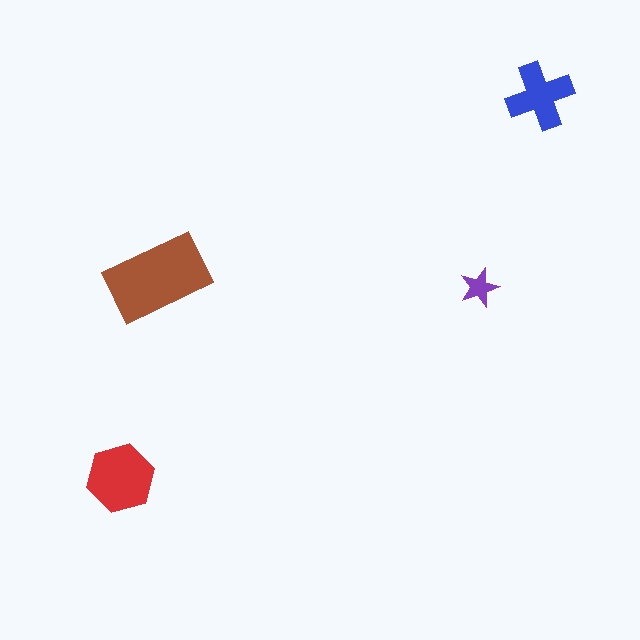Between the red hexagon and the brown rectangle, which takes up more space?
The brown rectangle.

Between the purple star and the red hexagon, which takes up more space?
The red hexagon.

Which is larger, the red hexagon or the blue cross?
The red hexagon.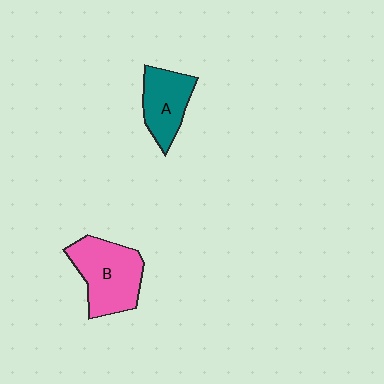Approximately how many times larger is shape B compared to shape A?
Approximately 1.4 times.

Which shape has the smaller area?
Shape A (teal).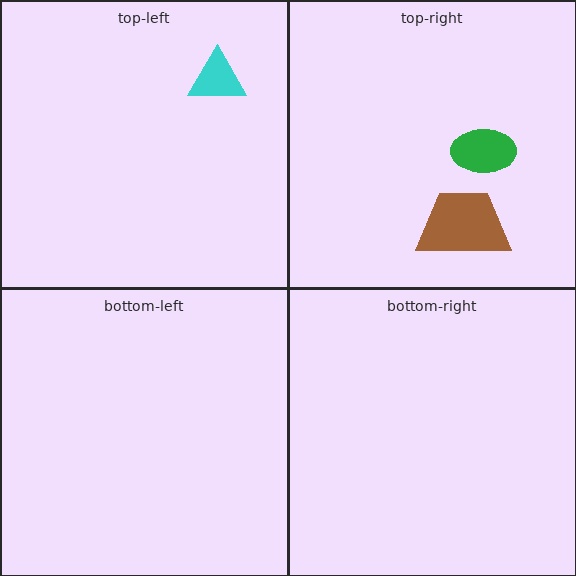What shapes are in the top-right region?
The brown trapezoid, the green ellipse.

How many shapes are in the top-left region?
1.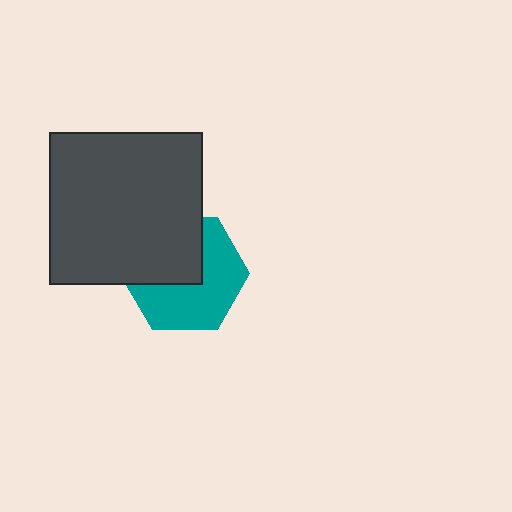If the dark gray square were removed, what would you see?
You would see the complete teal hexagon.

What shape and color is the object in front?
The object in front is a dark gray square.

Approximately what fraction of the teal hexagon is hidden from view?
Roughly 43% of the teal hexagon is hidden behind the dark gray square.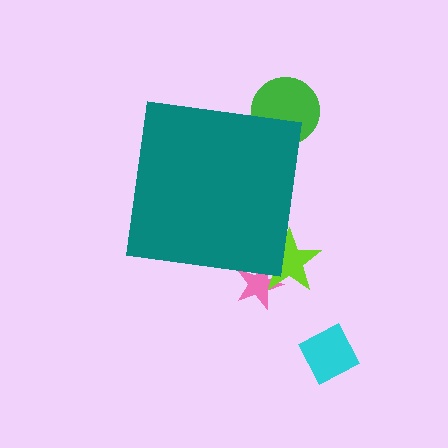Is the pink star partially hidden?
Yes, the pink star is partially hidden behind the teal square.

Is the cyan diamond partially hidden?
No, the cyan diamond is fully visible.